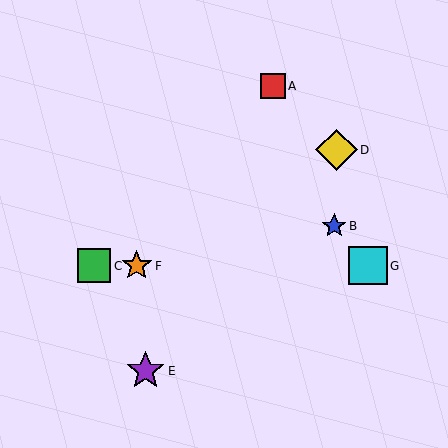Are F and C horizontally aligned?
Yes, both are at y≈266.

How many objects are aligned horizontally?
3 objects (C, F, G) are aligned horizontally.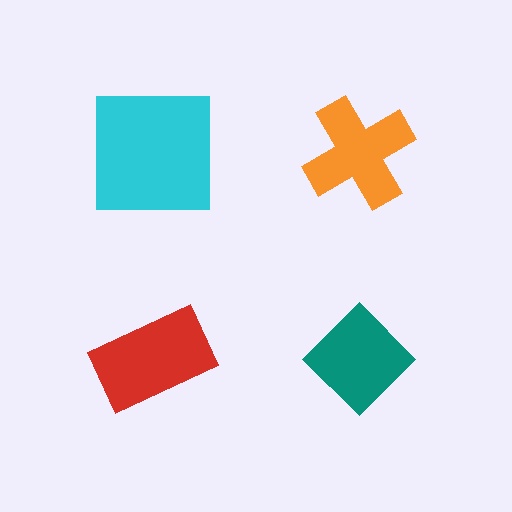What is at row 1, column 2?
An orange cross.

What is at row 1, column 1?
A cyan square.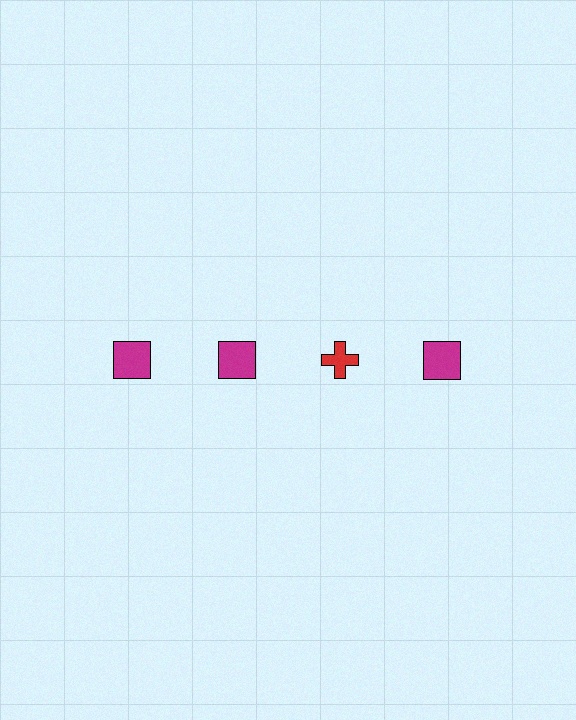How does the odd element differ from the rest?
It differs in both color (red instead of magenta) and shape (cross instead of square).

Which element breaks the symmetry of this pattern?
The red cross in the top row, center column breaks the symmetry. All other shapes are magenta squares.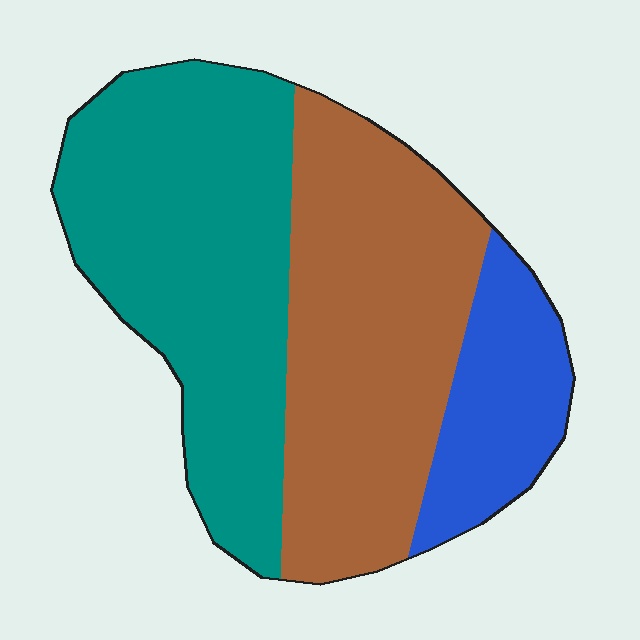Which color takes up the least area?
Blue, at roughly 15%.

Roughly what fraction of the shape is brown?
Brown takes up between a quarter and a half of the shape.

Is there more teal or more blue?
Teal.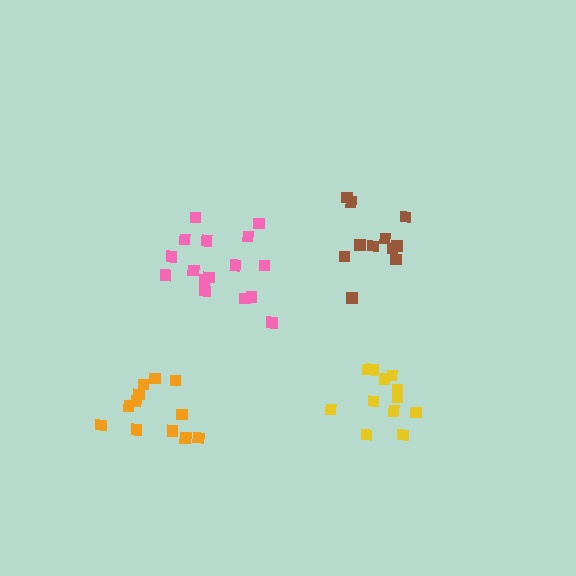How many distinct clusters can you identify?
There are 4 distinct clusters.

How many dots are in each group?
Group 1: 12 dots, Group 2: 16 dots, Group 3: 11 dots, Group 4: 12 dots (51 total).